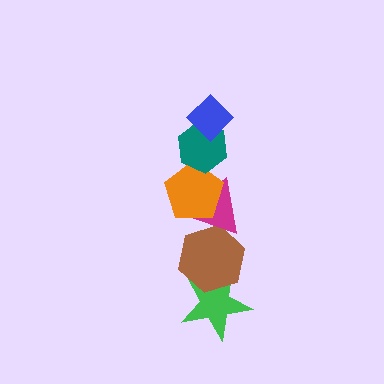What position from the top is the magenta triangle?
The magenta triangle is 4th from the top.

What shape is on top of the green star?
The brown hexagon is on top of the green star.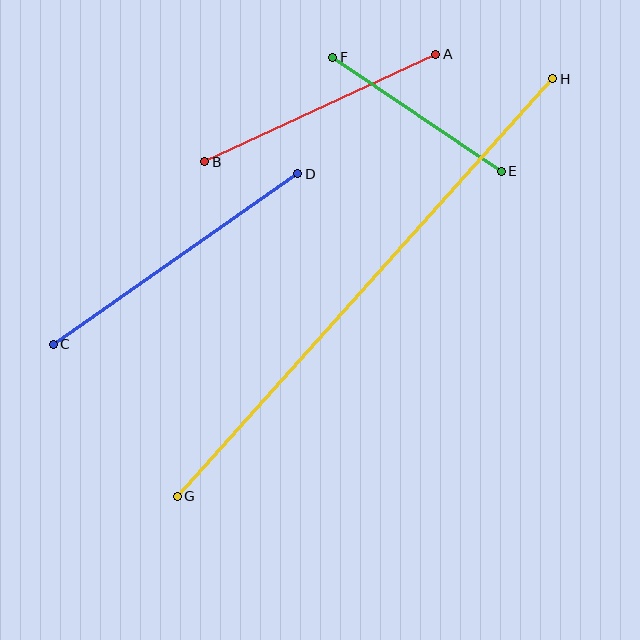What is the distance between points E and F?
The distance is approximately 203 pixels.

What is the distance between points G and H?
The distance is approximately 561 pixels.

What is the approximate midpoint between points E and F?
The midpoint is at approximately (417, 114) pixels.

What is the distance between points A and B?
The distance is approximately 255 pixels.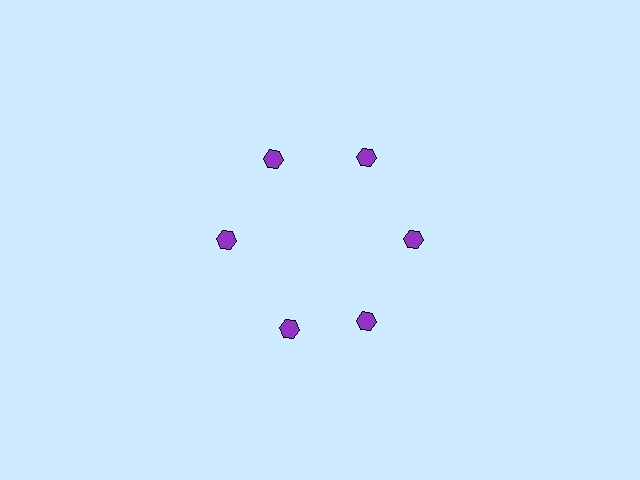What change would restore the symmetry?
The symmetry would be restored by rotating it back into even spacing with its neighbors so that all 6 hexagons sit at equal angles and equal distance from the center.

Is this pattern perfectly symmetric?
No. The 6 purple hexagons are arranged in a ring, but one element near the 7 o'clock position is rotated out of alignment along the ring, breaking the 6-fold rotational symmetry.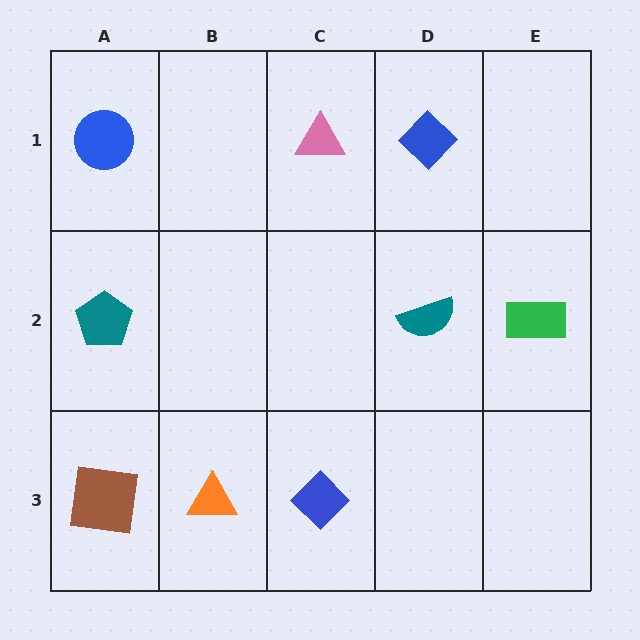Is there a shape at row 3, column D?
No, that cell is empty.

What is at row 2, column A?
A teal pentagon.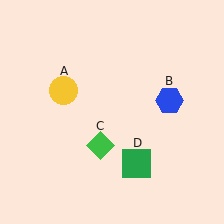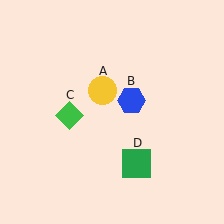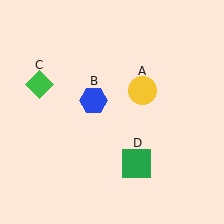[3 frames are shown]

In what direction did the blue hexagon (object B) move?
The blue hexagon (object B) moved left.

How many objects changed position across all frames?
3 objects changed position: yellow circle (object A), blue hexagon (object B), green diamond (object C).